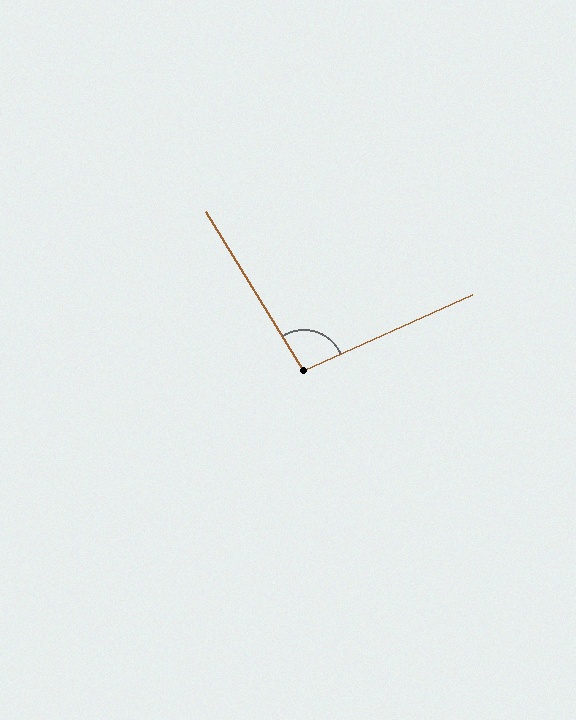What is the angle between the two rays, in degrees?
Approximately 98 degrees.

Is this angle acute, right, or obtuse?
It is obtuse.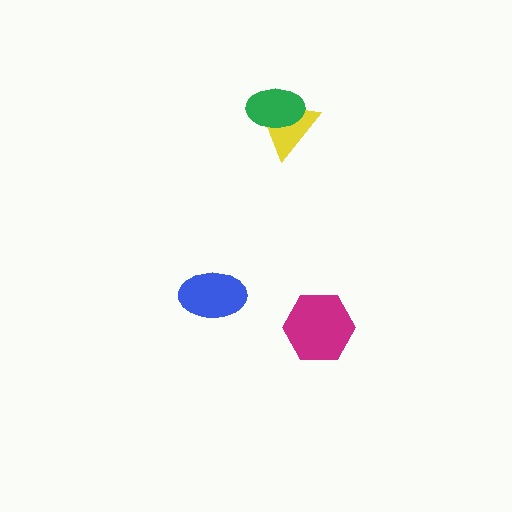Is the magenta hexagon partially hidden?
No, no other shape covers it.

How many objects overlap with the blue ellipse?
0 objects overlap with the blue ellipse.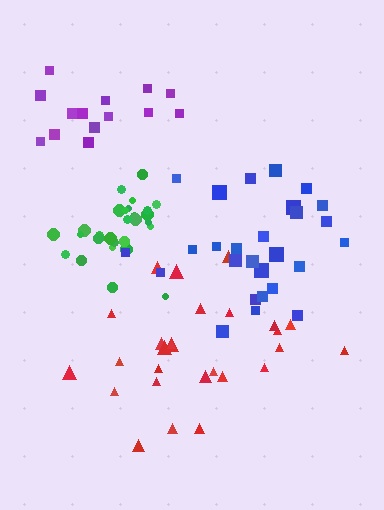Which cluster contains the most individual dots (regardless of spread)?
Green (29).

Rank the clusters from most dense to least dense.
green, blue, red, purple.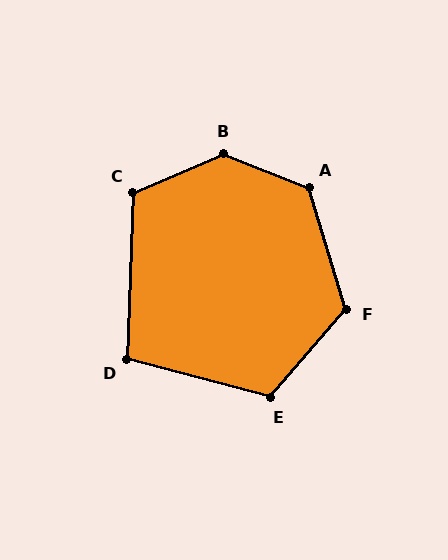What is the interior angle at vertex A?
Approximately 128 degrees (obtuse).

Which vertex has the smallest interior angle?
D, at approximately 102 degrees.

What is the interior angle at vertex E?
Approximately 116 degrees (obtuse).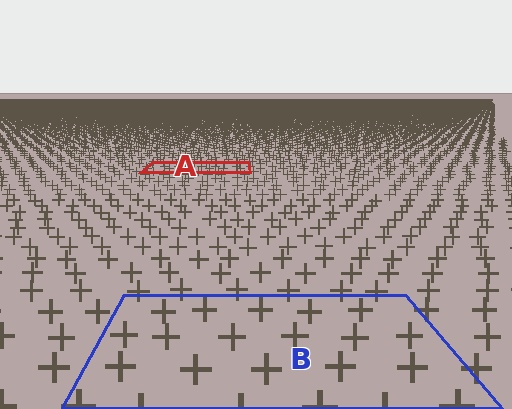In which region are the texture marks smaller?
The texture marks are smaller in region A, because it is farther away.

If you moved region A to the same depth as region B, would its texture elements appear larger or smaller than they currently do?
They would appear larger. At a closer depth, the same texture elements are projected at a bigger on-screen size.